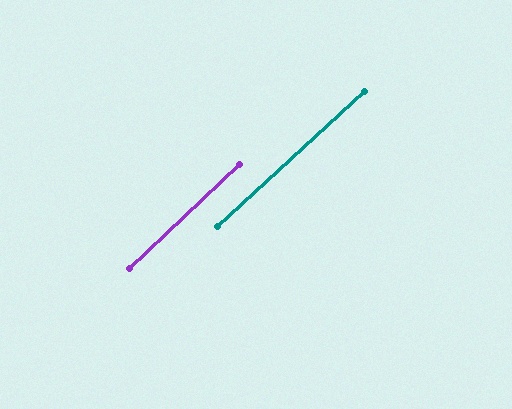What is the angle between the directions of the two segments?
Approximately 0 degrees.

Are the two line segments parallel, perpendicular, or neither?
Parallel — their directions differ by only 0.5°.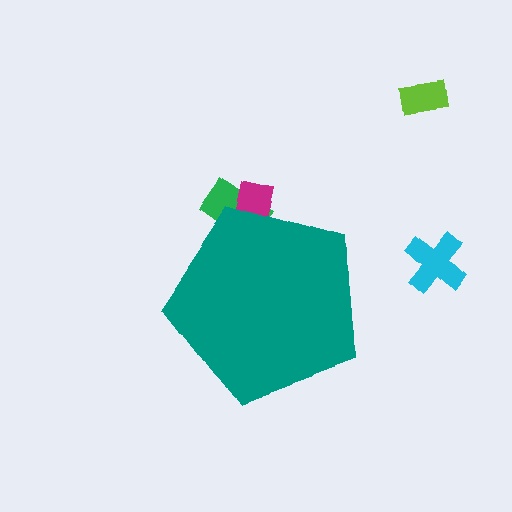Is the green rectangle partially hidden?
Yes, the green rectangle is partially hidden behind the teal pentagon.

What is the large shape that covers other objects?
A teal pentagon.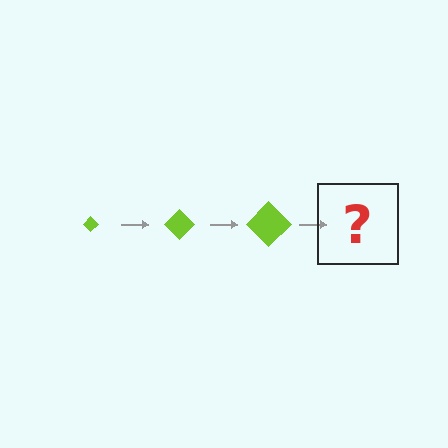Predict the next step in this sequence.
The next step is a lime diamond, larger than the previous one.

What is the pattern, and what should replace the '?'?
The pattern is that the diamond gets progressively larger each step. The '?' should be a lime diamond, larger than the previous one.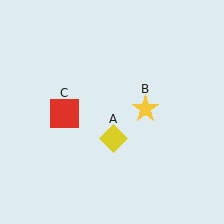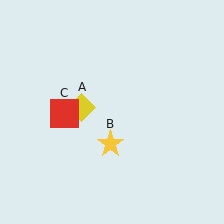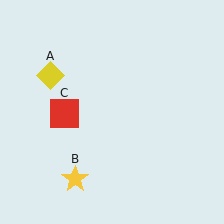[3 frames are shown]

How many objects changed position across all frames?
2 objects changed position: yellow diamond (object A), yellow star (object B).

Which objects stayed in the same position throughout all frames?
Red square (object C) remained stationary.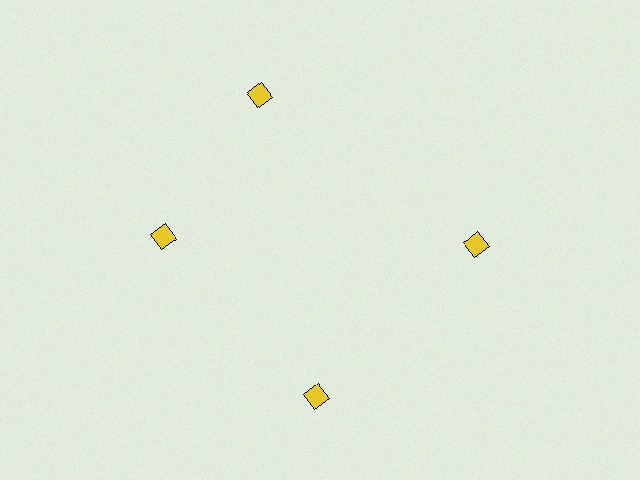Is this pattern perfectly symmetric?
No. The 4 yellow diamonds are arranged in a ring, but one element near the 12 o'clock position is rotated out of alignment along the ring, breaking the 4-fold rotational symmetry.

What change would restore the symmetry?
The symmetry would be restored by rotating it back into even spacing with its neighbors so that all 4 diamonds sit at equal angles and equal distance from the center.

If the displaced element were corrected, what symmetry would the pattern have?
It would have 4-fold rotational symmetry — the pattern would map onto itself every 90 degrees.